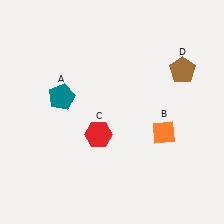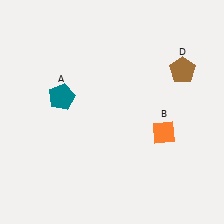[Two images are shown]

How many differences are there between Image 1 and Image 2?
There is 1 difference between the two images.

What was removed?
The red hexagon (C) was removed in Image 2.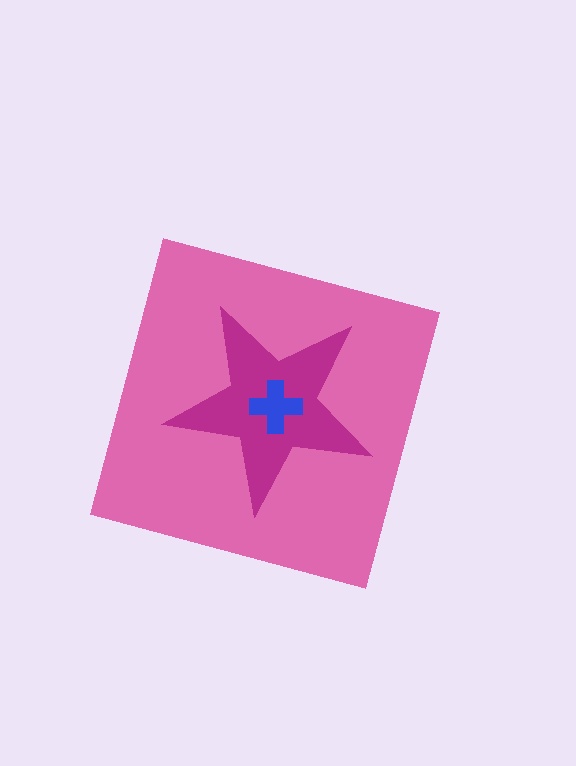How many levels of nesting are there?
3.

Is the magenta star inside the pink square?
Yes.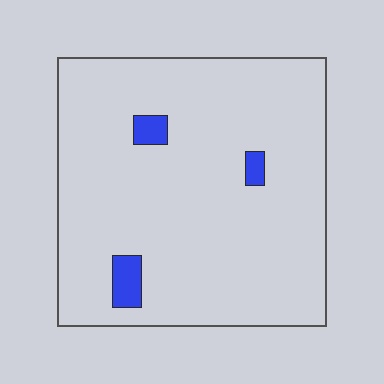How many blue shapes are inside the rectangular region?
3.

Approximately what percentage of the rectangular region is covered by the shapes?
Approximately 5%.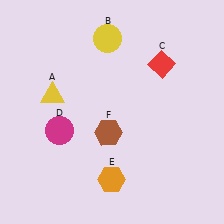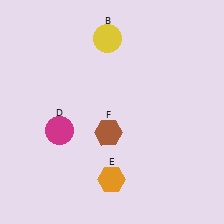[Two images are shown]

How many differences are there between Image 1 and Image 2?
There are 2 differences between the two images.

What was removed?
The yellow triangle (A), the red diamond (C) were removed in Image 2.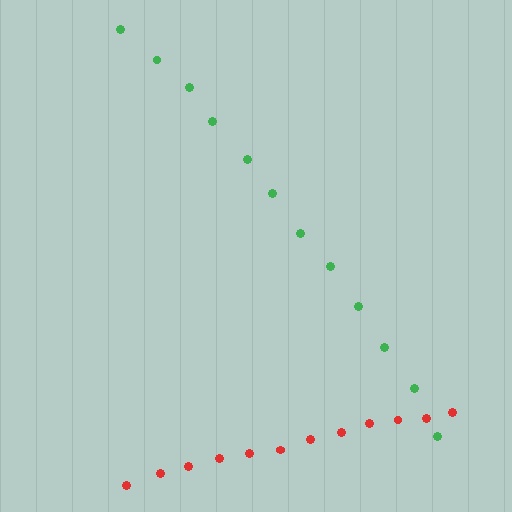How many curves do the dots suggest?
There are 2 distinct paths.